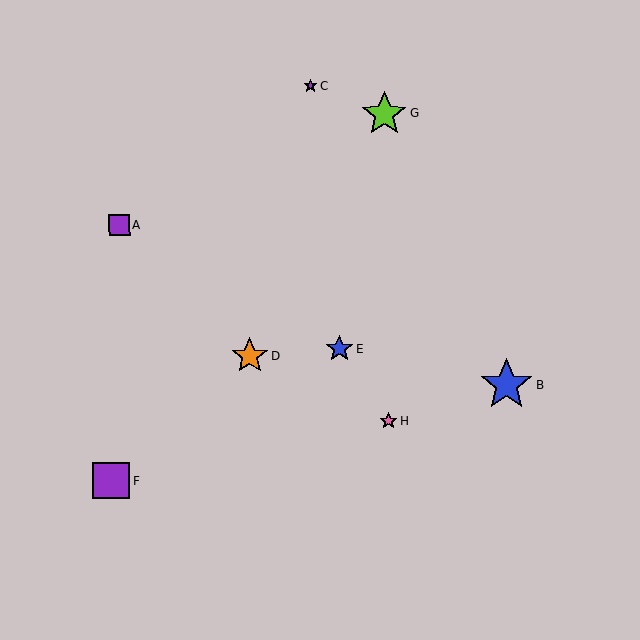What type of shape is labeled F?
Shape F is a purple square.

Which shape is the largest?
The blue star (labeled B) is the largest.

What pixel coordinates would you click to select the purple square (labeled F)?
Click at (111, 481) to select the purple square F.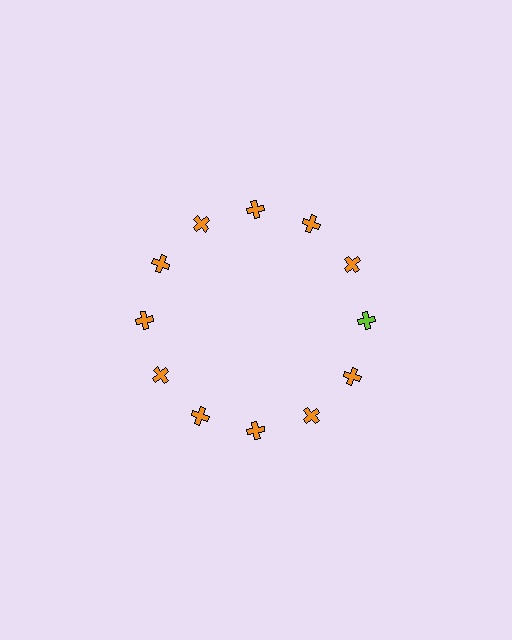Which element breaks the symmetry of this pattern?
The lime cross at roughly the 3 o'clock position breaks the symmetry. All other shapes are orange crosses.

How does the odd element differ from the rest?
It has a different color: lime instead of orange.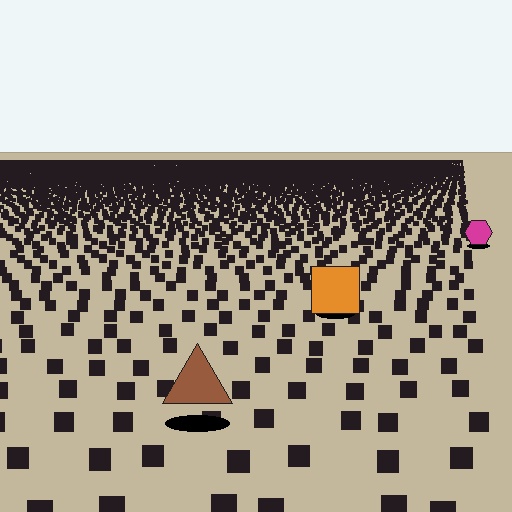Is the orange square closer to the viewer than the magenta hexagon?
Yes. The orange square is closer — you can tell from the texture gradient: the ground texture is coarser near it.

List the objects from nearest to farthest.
From nearest to farthest: the brown triangle, the orange square, the magenta hexagon.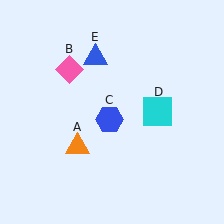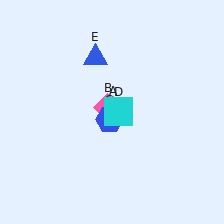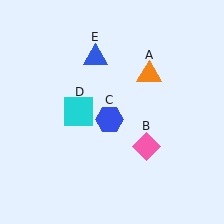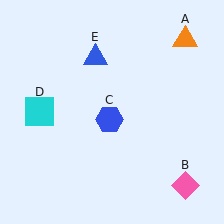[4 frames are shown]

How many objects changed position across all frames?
3 objects changed position: orange triangle (object A), pink diamond (object B), cyan square (object D).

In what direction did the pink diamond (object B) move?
The pink diamond (object B) moved down and to the right.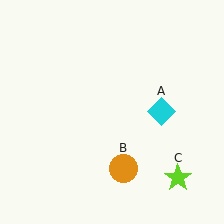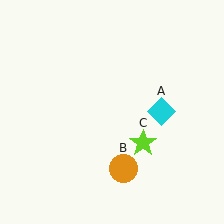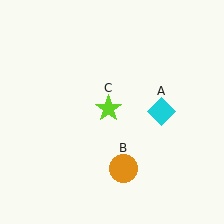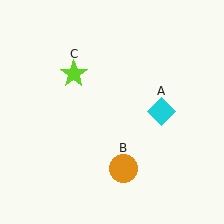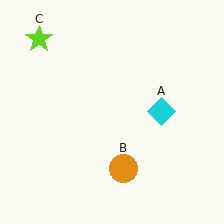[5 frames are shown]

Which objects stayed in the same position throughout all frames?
Cyan diamond (object A) and orange circle (object B) remained stationary.